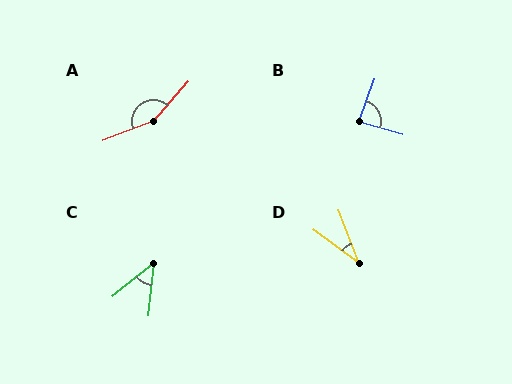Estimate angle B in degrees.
Approximately 86 degrees.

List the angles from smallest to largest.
D (33°), C (46°), B (86°), A (151°).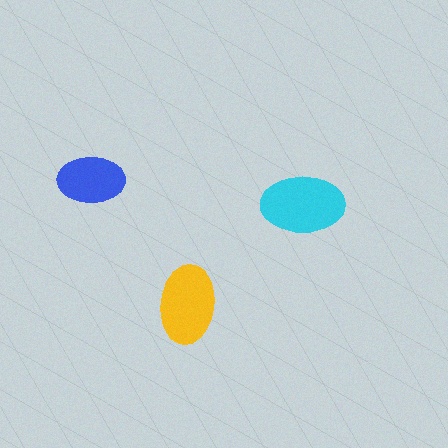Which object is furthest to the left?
The blue ellipse is leftmost.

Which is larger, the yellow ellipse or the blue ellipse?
The yellow one.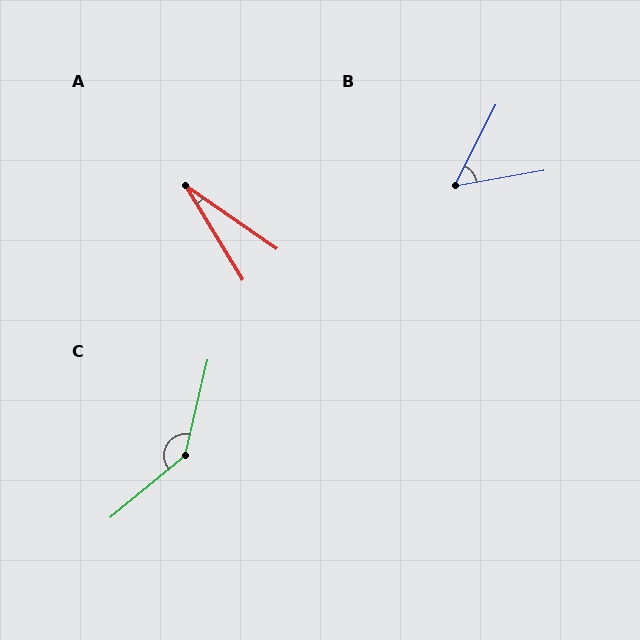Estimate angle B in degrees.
Approximately 53 degrees.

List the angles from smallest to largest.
A (24°), B (53°), C (143°).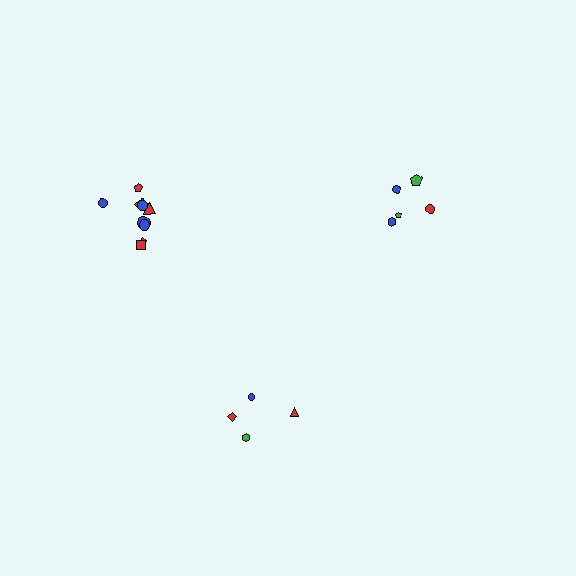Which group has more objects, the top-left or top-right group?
The top-left group.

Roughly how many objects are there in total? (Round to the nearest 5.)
Roughly 20 objects in total.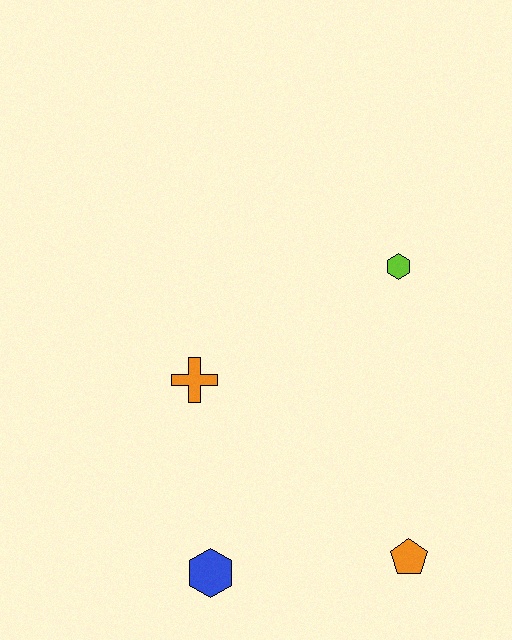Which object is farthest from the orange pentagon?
The lime hexagon is farthest from the orange pentagon.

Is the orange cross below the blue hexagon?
No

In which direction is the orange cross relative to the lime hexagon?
The orange cross is to the left of the lime hexagon.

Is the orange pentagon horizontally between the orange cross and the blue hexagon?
No